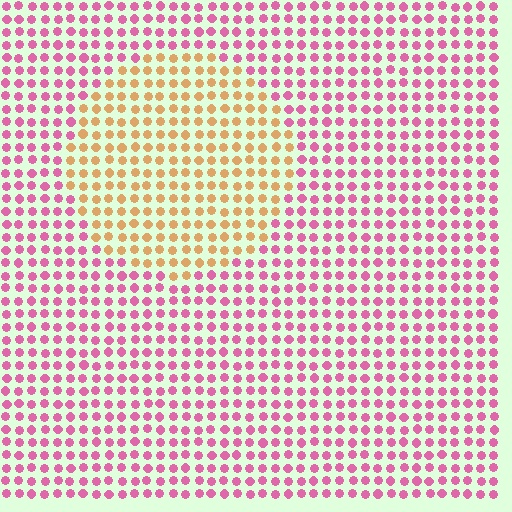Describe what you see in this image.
The image is filled with small pink elements in a uniform arrangement. A circle-shaped region is visible where the elements are tinted to a slightly different hue, forming a subtle color boundary.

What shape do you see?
I see a circle.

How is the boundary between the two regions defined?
The boundary is defined purely by a slight shift in hue (about 64 degrees). Spacing, size, and orientation are identical on both sides.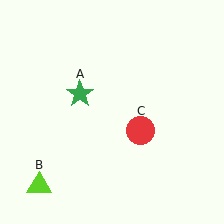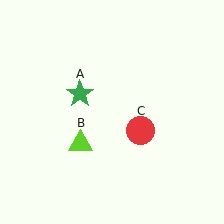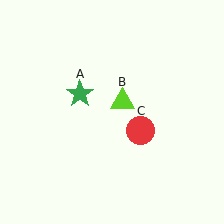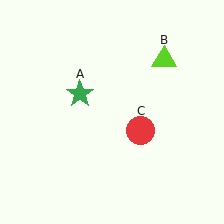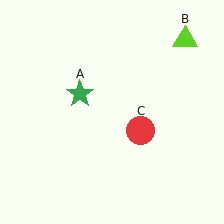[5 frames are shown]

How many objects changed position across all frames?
1 object changed position: lime triangle (object B).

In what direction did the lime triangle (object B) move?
The lime triangle (object B) moved up and to the right.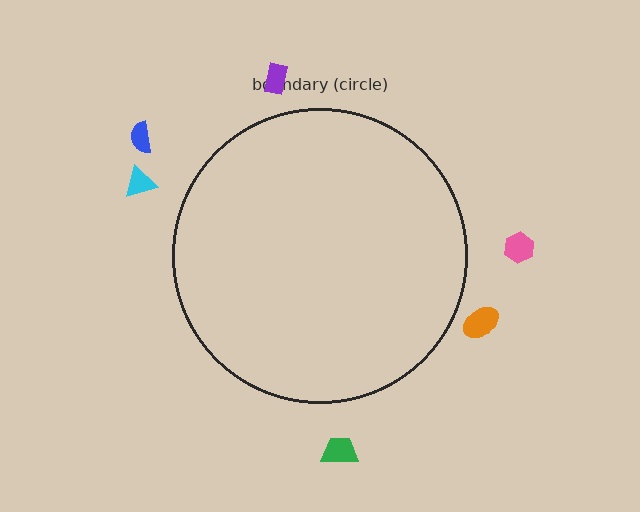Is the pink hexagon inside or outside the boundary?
Outside.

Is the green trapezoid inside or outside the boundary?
Outside.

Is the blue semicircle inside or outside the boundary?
Outside.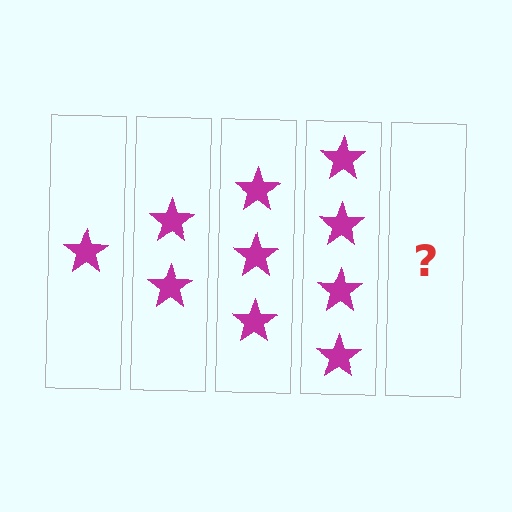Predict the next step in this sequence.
The next step is 5 stars.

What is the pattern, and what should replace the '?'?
The pattern is that each step adds one more star. The '?' should be 5 stars.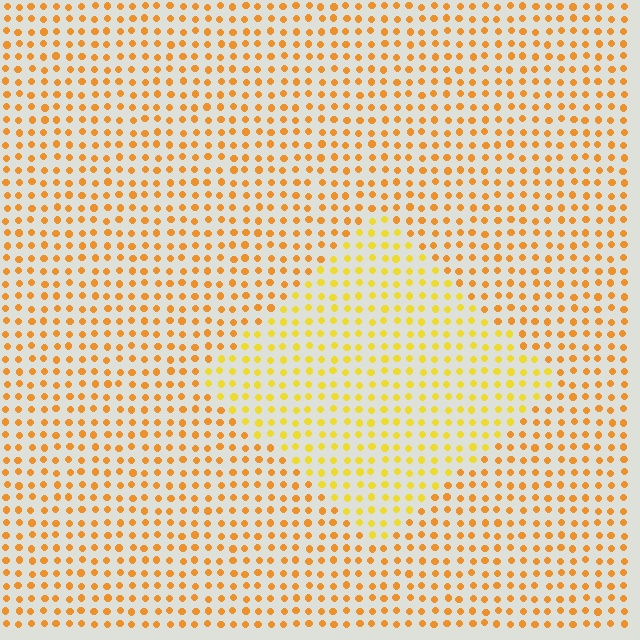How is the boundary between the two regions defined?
The boundary is defined purely by a slight shift in hue (about 23 degrees). Spacing, size, and orientation are identical on both sides.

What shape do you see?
I see a diamond.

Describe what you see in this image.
The image is filled with small orange elements in a uniform arrangement. A diamond-shaped region is visible where the elements are tinted to a slightly different hue, forming a subtle color boundary.